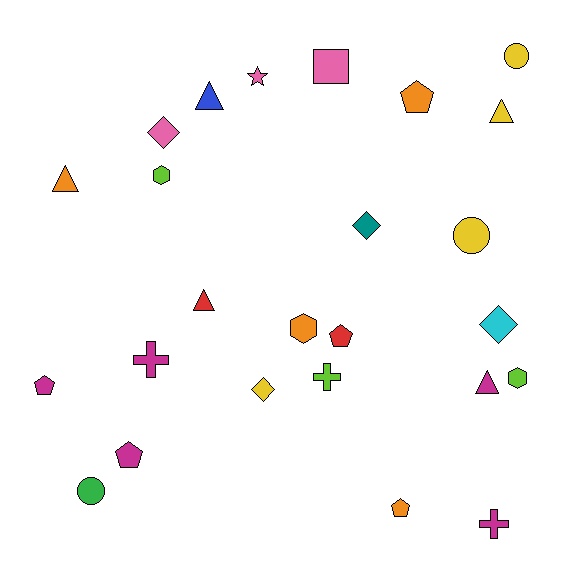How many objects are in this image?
There are 25 objects.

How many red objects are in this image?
There are 2 red objects.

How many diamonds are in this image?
There are 4 diamonds.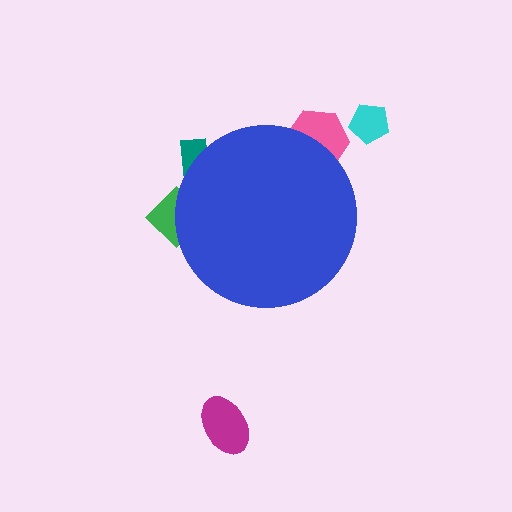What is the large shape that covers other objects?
A blue circle.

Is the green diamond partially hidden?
Yes, the green diamond is partially hidden behind the blue circle.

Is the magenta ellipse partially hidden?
No, the magenta ellipse is fully visible.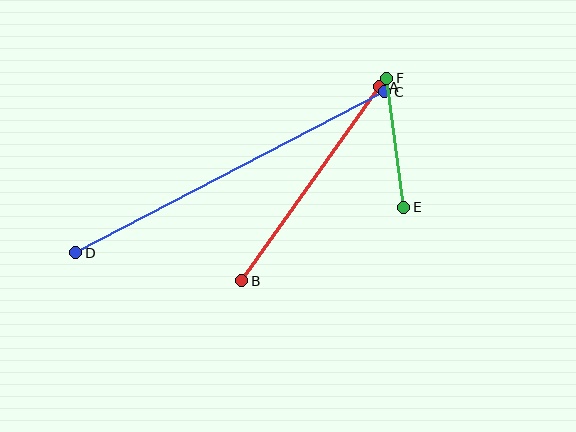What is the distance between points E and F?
The distance is approximately 130 pixels.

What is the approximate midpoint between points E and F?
The midpoint is at approximately (395, 143) pixels.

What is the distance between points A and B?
The distance is approximately 238 pixels.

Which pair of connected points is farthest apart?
Points C and D are farthest apart.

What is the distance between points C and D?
The distance is approximately 349 pixels.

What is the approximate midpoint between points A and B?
The midpoint is at approximately (311, 184) pixels.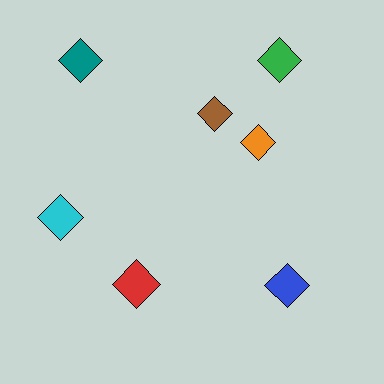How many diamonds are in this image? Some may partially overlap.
There are 7 diamonds.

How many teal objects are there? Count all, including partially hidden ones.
There is 1 teal object.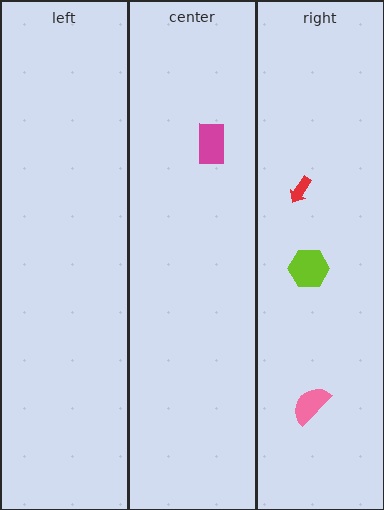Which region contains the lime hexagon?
The right region.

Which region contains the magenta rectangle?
The center region.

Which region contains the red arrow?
The right region.